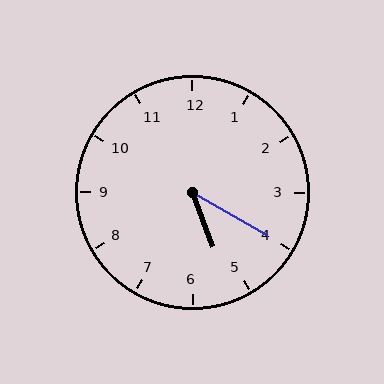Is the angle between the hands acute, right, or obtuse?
It is acute.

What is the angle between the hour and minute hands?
Approximately 40 degrees.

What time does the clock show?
5:20.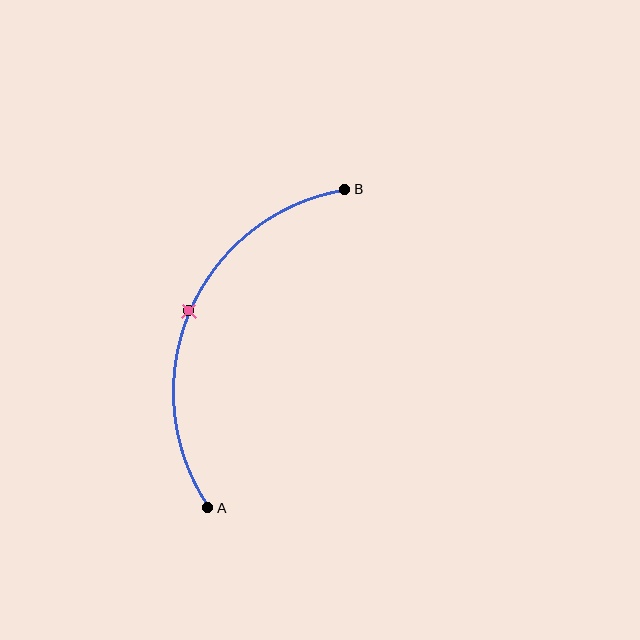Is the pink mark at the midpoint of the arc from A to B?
Yes. The pink mark lies on the arc at equal arc-length from both A and B — it is the arc midpoint.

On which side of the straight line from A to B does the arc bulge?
The arc bulges to the left of the straight line connecting A and B.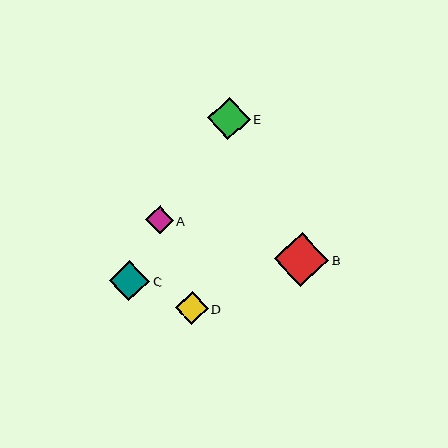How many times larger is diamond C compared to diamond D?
Diamond C is approximately 1.2 times the size of diamond D.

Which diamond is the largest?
Diamond B is the largest with a size of approximately 54 pixels.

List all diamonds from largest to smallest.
From largest to smallest: B, E, C, D, A.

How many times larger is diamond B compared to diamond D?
Diamond B is approximately 1.7 times the size of diamond D.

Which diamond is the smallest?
Diamond A is the smallest with a size of approximately 28 pixels.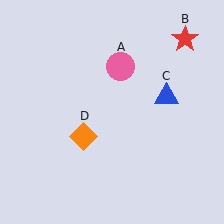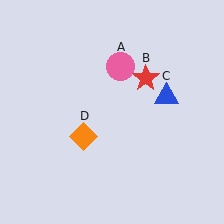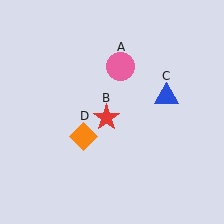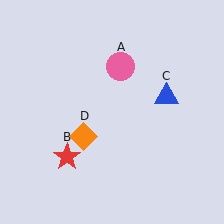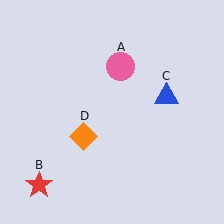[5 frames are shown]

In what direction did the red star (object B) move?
The red star (object B) moved down and to the left.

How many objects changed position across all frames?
1 object changed position: red star (object B).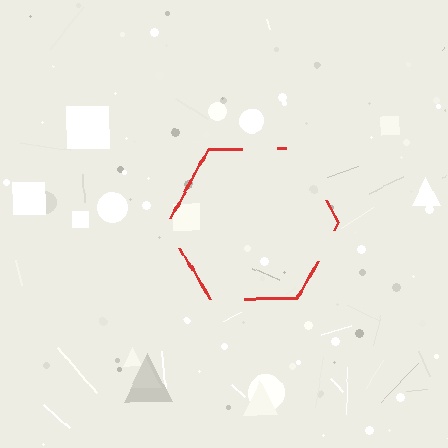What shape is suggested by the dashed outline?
The dashed outline suggests a hexagon.